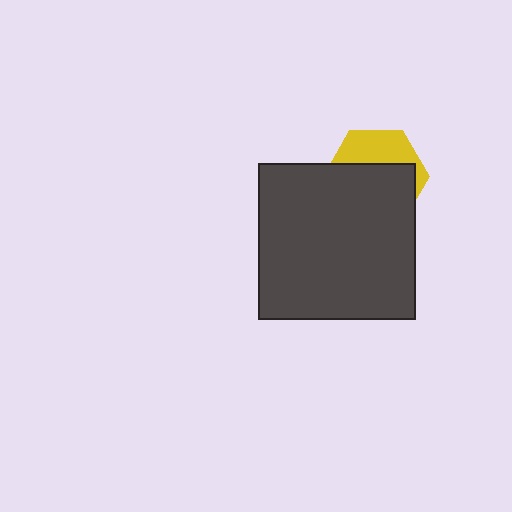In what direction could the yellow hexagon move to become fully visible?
The yellow hexagon could move up. That would shift it out from behind the dark gray square entirely.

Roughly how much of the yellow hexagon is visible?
A small part of it is visible (roughly 37%).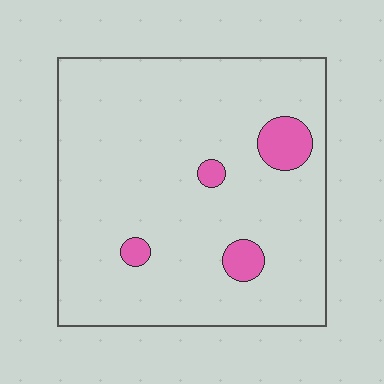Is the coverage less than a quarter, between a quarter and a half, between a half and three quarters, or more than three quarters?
Less than a quarter.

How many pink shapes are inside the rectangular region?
4.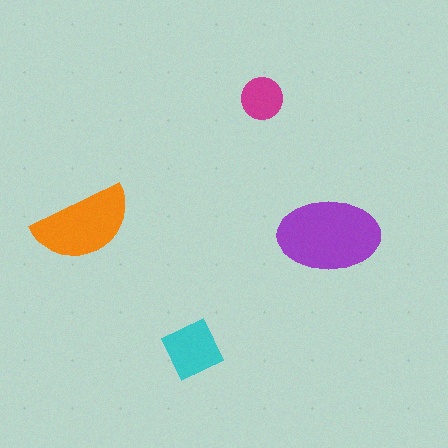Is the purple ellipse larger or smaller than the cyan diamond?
Larger.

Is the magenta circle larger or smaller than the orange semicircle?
Smaller.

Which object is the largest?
The purple ellipse.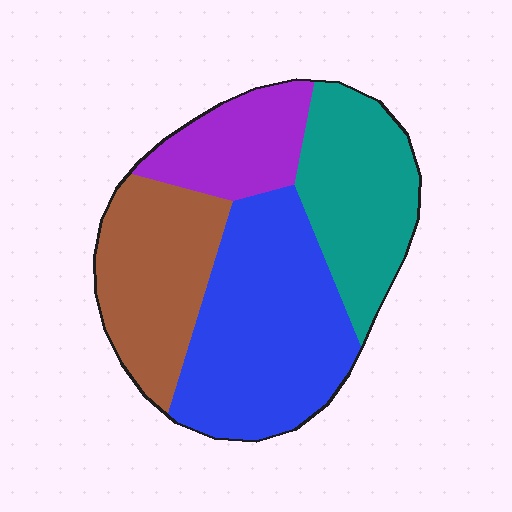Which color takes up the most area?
Blue, at roughly 35%.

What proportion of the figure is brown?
Brown covers 24% of the figure.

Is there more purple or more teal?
Teal.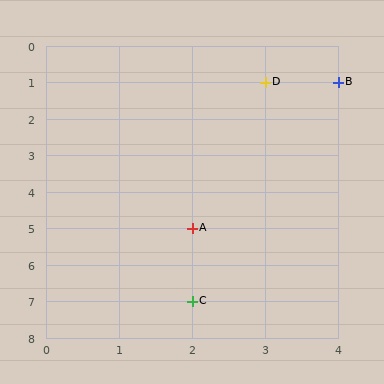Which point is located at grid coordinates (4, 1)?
Point B is at (4, 1).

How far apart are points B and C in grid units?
Points B and C are 2 columns and 6 rows apart (about 6.3 grid units diagonally).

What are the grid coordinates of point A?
Point A is at grid coordinates (2, 5).